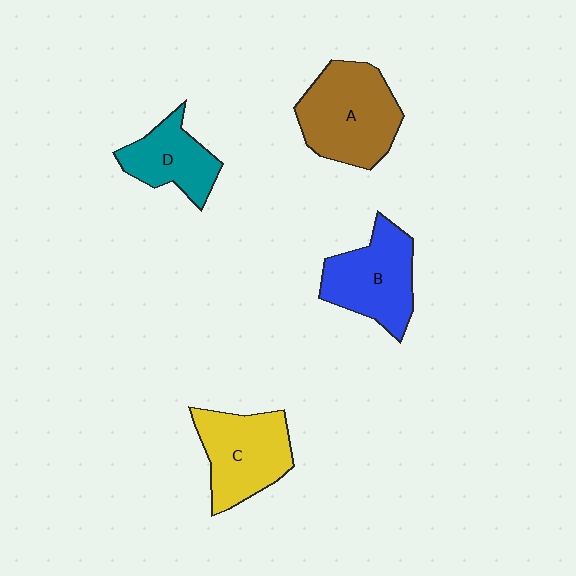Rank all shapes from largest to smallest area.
From largest to smallest: A (brown), C (yellow), B (blue), D (teal).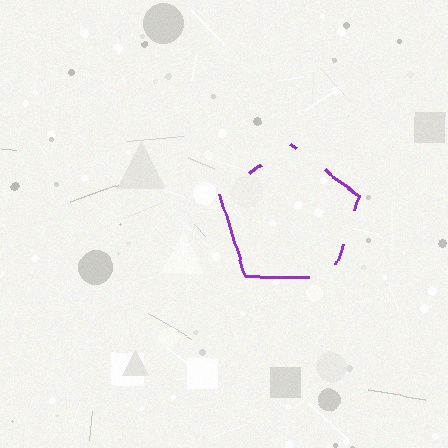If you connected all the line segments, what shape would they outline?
They would outline a pentagon.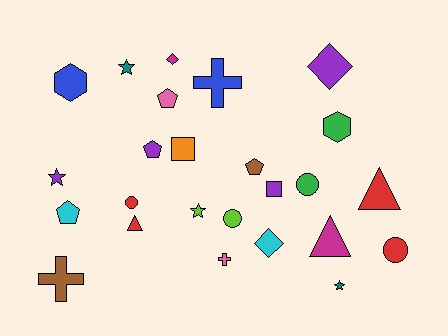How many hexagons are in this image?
There are 2 hexagons.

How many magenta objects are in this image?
There are 2 magenta objects.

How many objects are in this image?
There are 25 objects.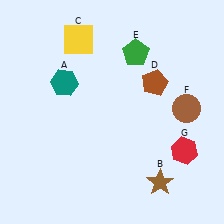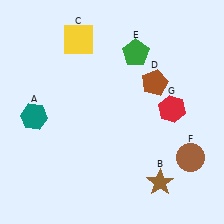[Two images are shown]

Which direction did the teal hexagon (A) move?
The teal hexagon (A) moved down.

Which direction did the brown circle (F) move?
The brown circle (F) moved down.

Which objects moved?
The objects that moved are: the teal hexagon (A), the brown circle (F), the red hexagon (G).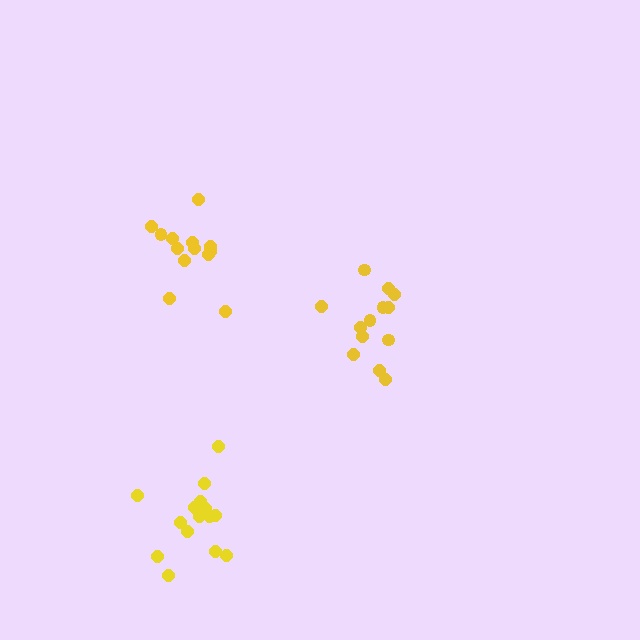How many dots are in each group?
Group 1: 13 dots, Group 2: 13 dots, Group 3: 15 dots (41 total).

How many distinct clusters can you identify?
There are 3 distinct clusters.